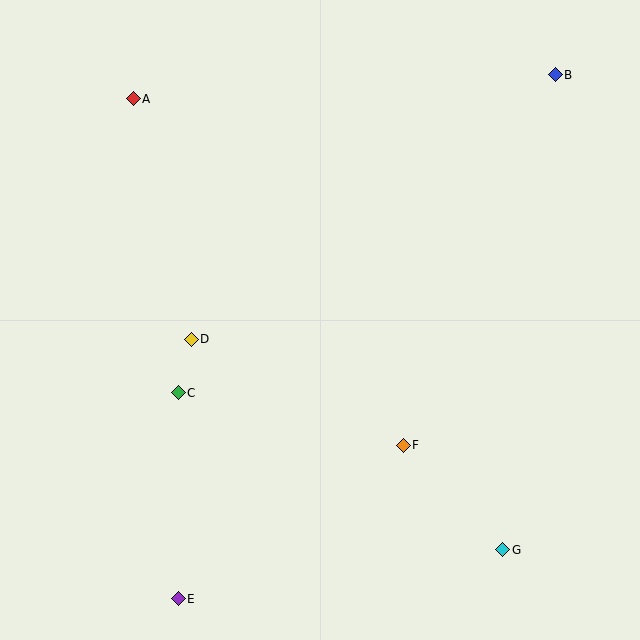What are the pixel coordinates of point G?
Point G is at (503, 550).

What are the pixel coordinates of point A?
Point A is at (133, 99).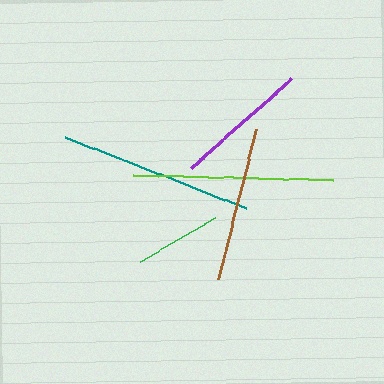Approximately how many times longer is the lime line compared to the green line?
The lime line is approximately 2.3 times the length of the green line.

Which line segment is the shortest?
The green line is the shortest at approximately 87 pixels.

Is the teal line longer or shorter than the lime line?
The lime line is longer than the teal line.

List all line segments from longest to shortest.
From longest to shortest: lime, teal, brown, purple, green.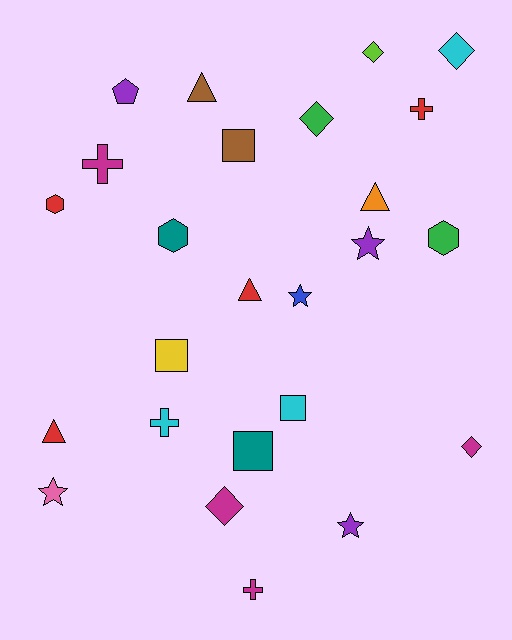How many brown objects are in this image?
There are 2 brown objects.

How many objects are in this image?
There are 25 objects.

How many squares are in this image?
There are 4 squares.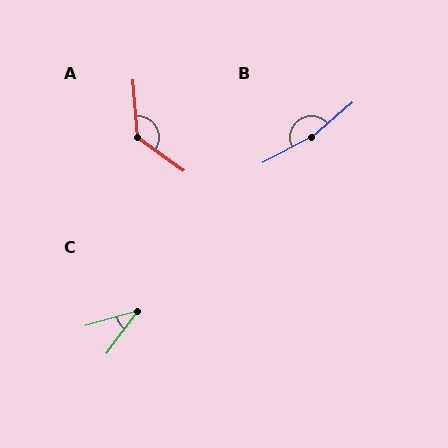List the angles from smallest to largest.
C (38°), A (131°), B (168°).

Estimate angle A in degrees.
Approximately 131 degrees.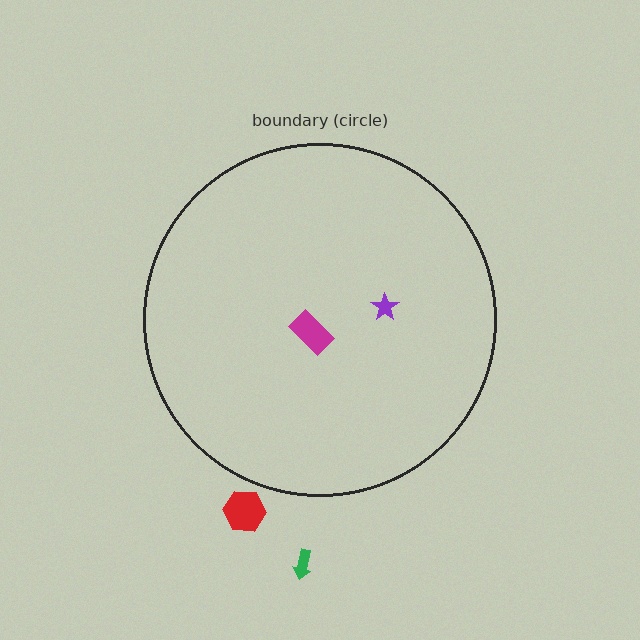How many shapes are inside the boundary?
2 inside, 2 outside.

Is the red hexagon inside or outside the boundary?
Outside.